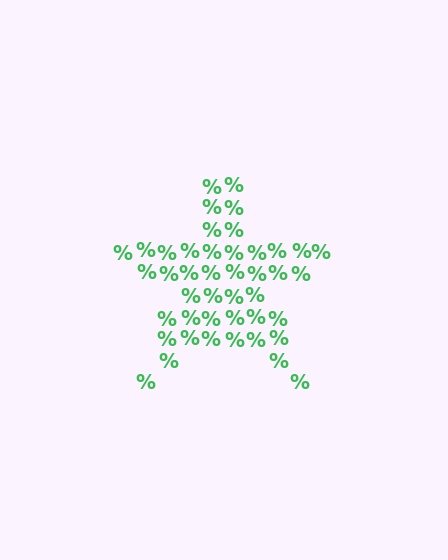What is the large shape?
The large shape is a star.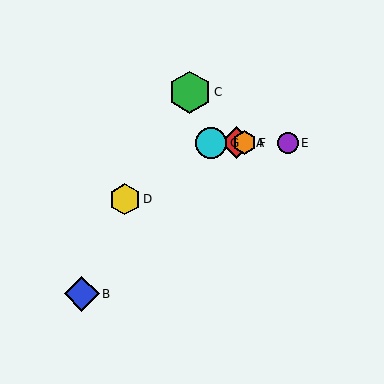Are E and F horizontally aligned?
Yes, both are at y≈143.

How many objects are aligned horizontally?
4 objects (A, E, F, G) are aligned horizontally.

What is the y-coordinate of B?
Object B is at y≈294.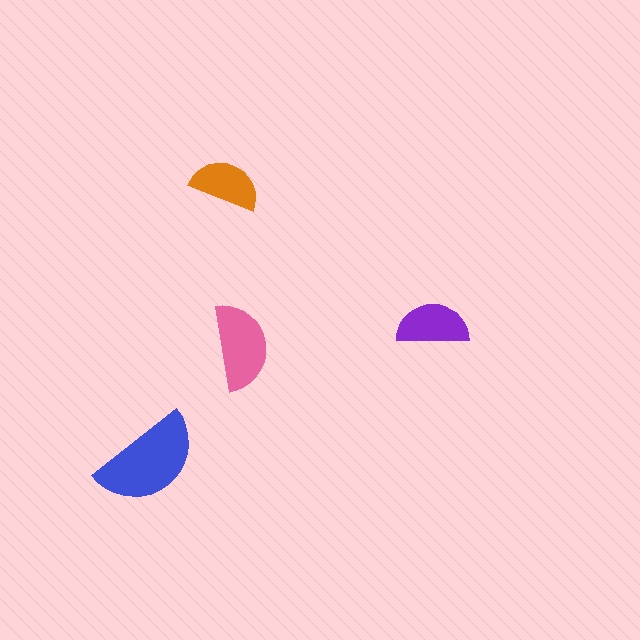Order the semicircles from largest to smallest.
the blue one, the pink one, the purple one, the orange one.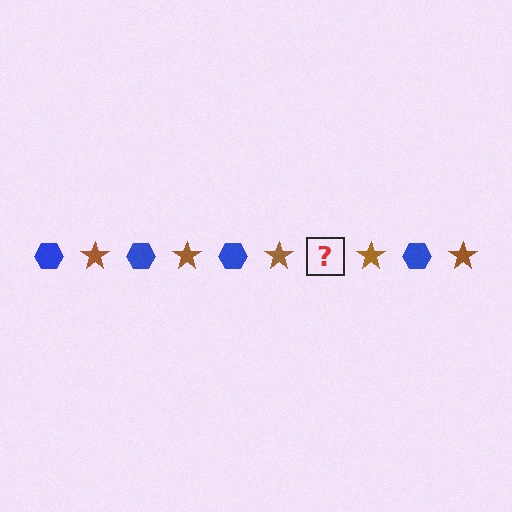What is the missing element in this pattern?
The missing element is a blue hexagon.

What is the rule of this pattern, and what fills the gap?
The rule is that the pattern alternates between blue hexagon and brown star. The gap should be filled with a blue hexagon.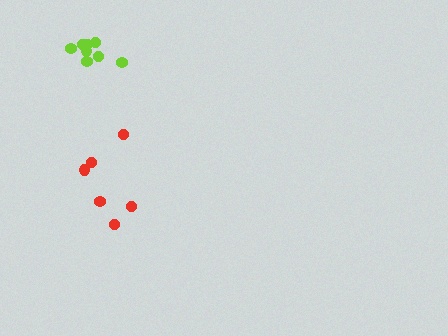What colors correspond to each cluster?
The clusters are colored: red, lime.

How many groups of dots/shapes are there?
There are 2 groups.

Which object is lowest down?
The red cluster is bottommost.